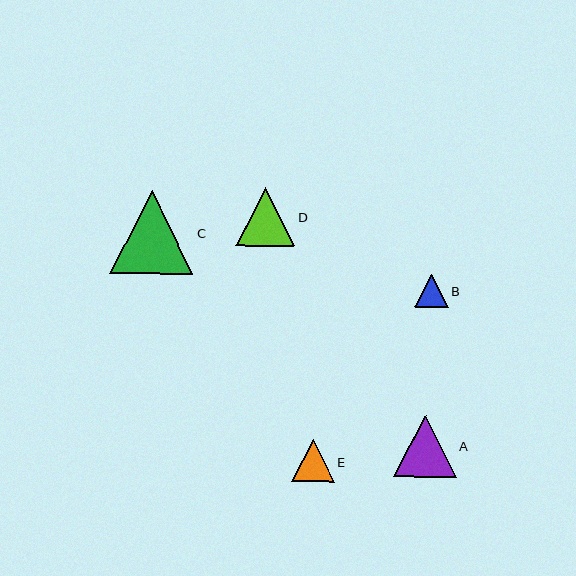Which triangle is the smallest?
Triangle B is the smallest with a size of approximately 33 pixels.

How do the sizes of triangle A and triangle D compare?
Triangle A and triangle D are approximately the same size.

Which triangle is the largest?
Triangle C is the largest with a size of approximately 83 pixels.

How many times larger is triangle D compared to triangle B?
Triangle D is approximately 1.8 times the size of triangle B.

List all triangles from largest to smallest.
From largest to smallest: C, A, D, E, B.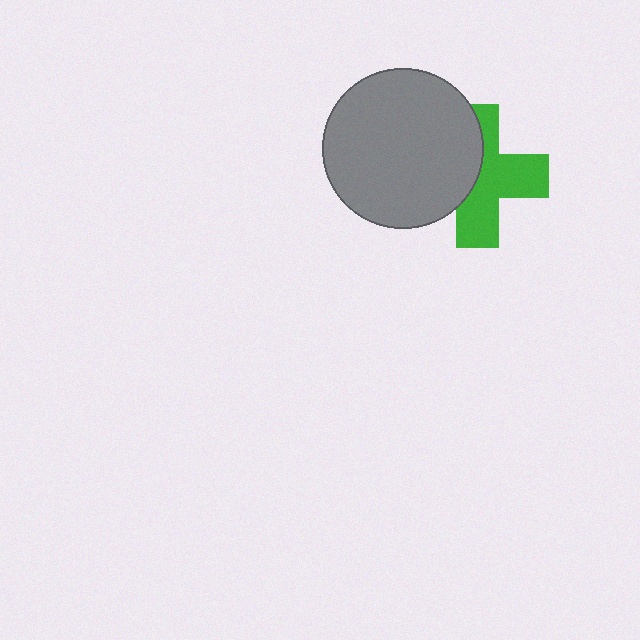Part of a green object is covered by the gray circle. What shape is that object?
It is a cross.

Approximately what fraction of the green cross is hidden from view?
Roughly 42% of the green cross is hidden behind the gray circle.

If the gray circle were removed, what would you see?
You would see the complete green cross.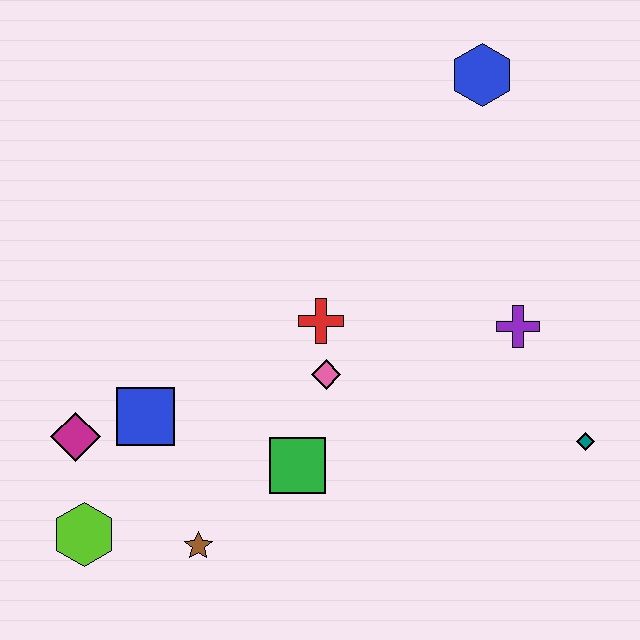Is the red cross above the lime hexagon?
Yes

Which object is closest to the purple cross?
The teal diamond is closest to the purple cross.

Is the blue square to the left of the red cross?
Yes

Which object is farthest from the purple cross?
The lime hexagon is farthest from the purple cross.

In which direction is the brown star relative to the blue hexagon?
The brown star is below the blue hexagon.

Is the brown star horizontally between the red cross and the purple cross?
No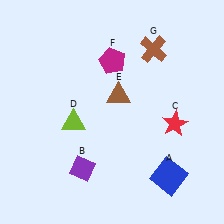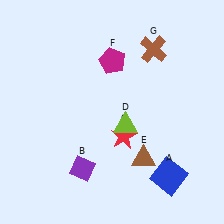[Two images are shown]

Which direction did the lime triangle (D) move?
The lime triangle (D) moved right.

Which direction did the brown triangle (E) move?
The brown triangle (E) moved down.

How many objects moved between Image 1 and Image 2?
3 objects moved between the two images.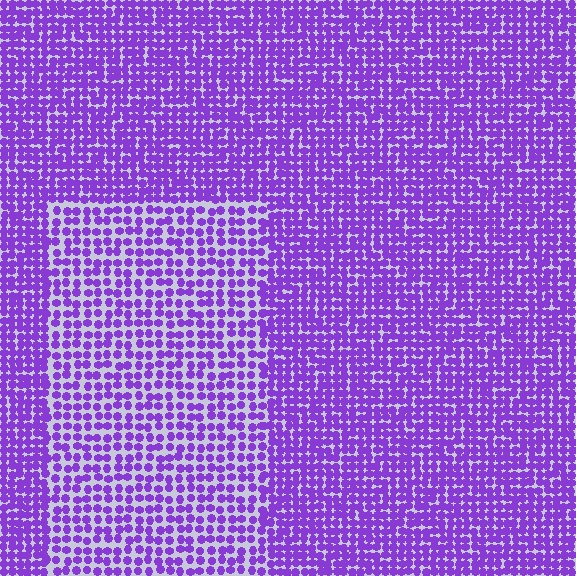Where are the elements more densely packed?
The elements are more densely packed outside the rectangle boundary.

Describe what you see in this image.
The image contains small purple elements arranged at two different densities. A rectangle-shaped region is visible where the elements are less densely packed than the surrounding area.